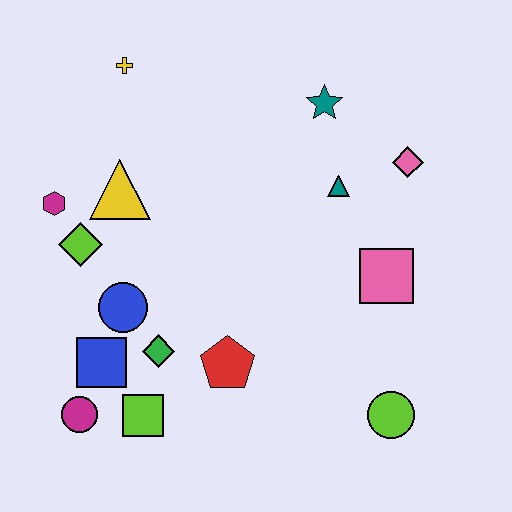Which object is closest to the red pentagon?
The green diamond is closest to the red pentagon.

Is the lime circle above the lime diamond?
No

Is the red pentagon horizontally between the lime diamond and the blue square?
No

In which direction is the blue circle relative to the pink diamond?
The blue circle is to the left of the pink diamond.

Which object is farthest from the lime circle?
The yellow cross is farthest from the lime circle.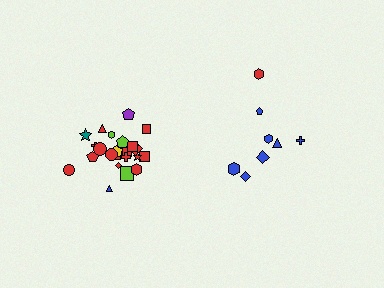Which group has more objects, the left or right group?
The left group.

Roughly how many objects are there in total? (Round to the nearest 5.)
Roughly 35 objects in total.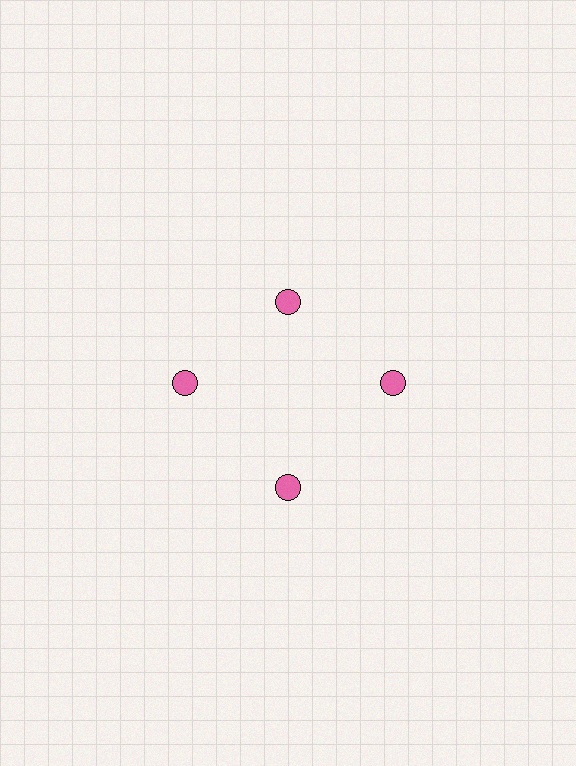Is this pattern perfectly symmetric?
No. The 4 pink circles are arranged in a ring, but one element near the 12 o'clock position is pulled inward toward the center, breaking the 4-fold rotational symmetry.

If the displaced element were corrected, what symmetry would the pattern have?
It would have 4-fold rotational symmetry — the pattern would map onto itself every 90 degrees.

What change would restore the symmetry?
The symmetry would be restored by moving it outward, back onto the ring so that all 4 circles sit at equal angles and equal distance from the center.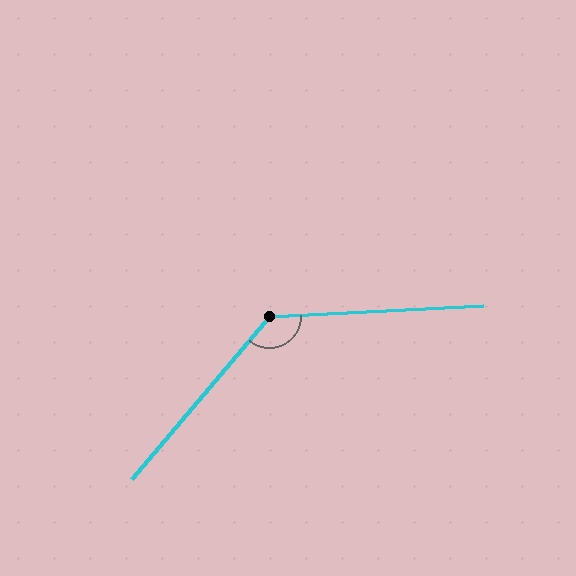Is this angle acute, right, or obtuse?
It is obtuse.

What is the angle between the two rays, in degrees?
Approximately 133 degrees.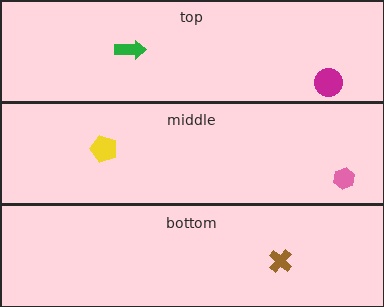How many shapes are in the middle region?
2.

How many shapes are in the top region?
2.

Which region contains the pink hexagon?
The middle region.